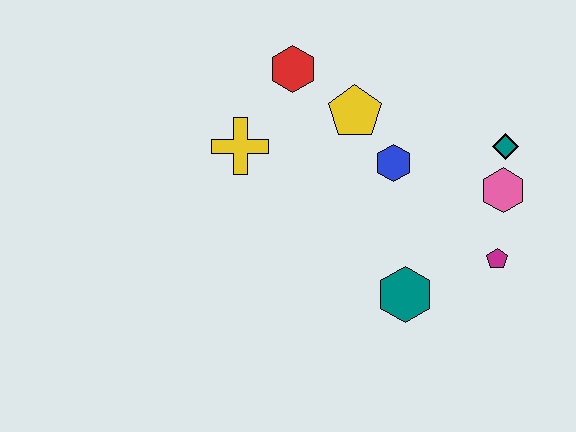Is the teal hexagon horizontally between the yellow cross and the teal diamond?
Yes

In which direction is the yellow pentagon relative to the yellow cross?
The yellow pentagon is to the right of the yellow cross.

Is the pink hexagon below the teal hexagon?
No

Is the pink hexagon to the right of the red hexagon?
Yes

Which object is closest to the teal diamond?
The pink hexagon is closest to the teal diamond.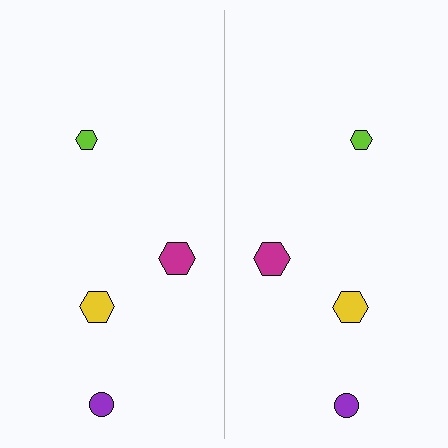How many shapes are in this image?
There are 8 shapes in this image.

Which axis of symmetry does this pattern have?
The pattern has a vertical axis of symmetry running through the center of the image.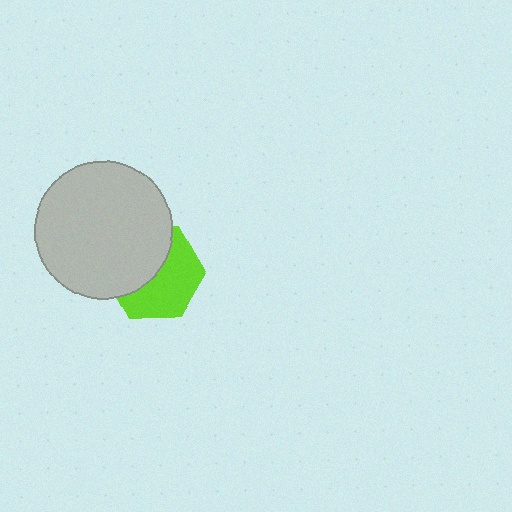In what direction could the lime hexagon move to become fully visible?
The lime hexagon could move toward the lower-right. That would shift it out from behind the light gray circle entirely.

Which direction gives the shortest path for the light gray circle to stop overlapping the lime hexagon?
Moving toward the upper-left gives the shortest separation.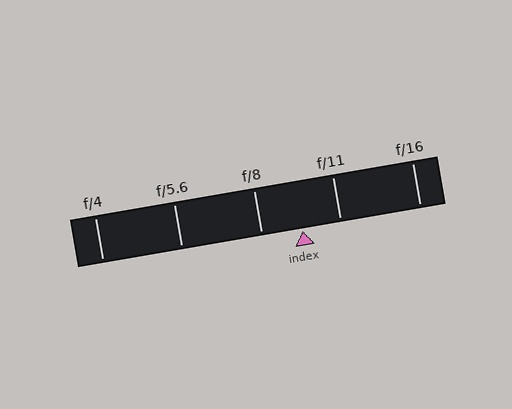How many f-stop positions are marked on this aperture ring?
There are 5 f-stop positions marked.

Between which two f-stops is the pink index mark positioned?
The index mark is between f/8 and f/11.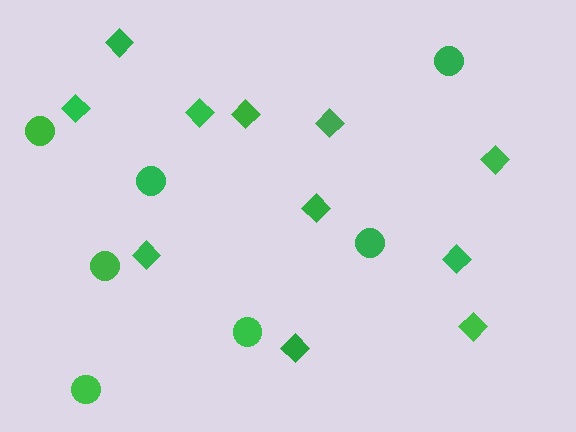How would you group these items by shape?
There are 2 groups: one group of circles (7) and one group of diamonds (11).